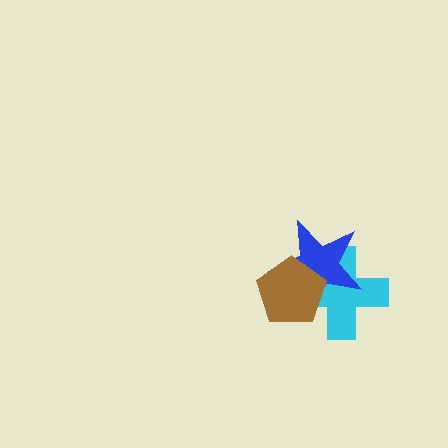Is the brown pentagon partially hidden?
No, no other shape covers it.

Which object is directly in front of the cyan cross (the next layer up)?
The blue star is directly in front of the cyan cross.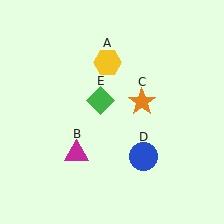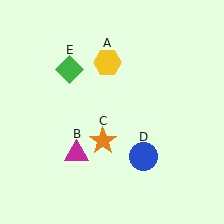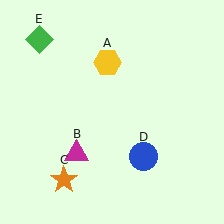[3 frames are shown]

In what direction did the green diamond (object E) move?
The green diamond (object E) moved up and to the left.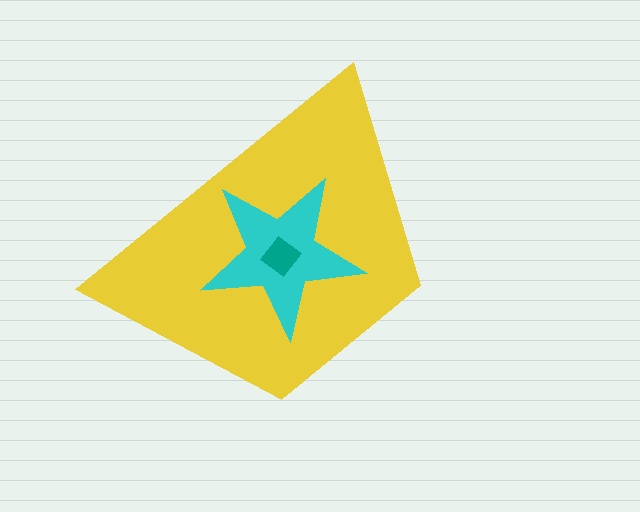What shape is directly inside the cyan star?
The teal diamond.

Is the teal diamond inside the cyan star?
Yes.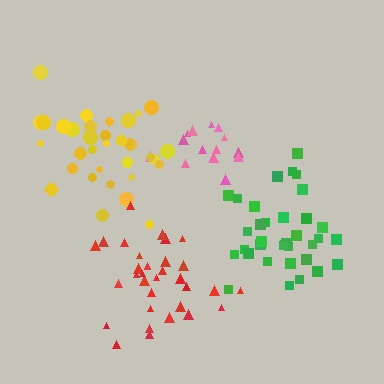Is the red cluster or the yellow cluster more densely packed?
Yellow.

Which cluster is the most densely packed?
Green.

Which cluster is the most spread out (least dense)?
Red.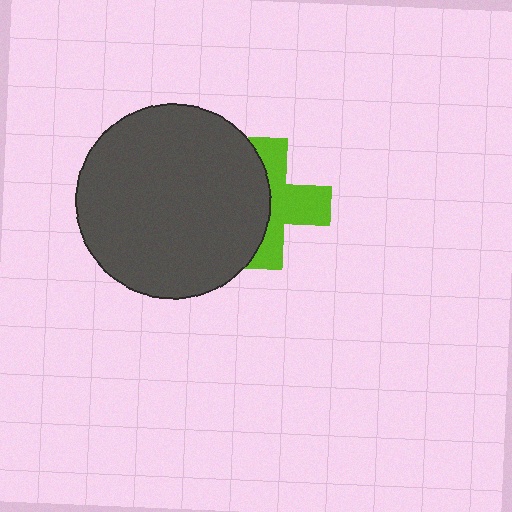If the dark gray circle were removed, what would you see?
You would see the complete lime cross.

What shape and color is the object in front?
The object in front is a dark gray circle.